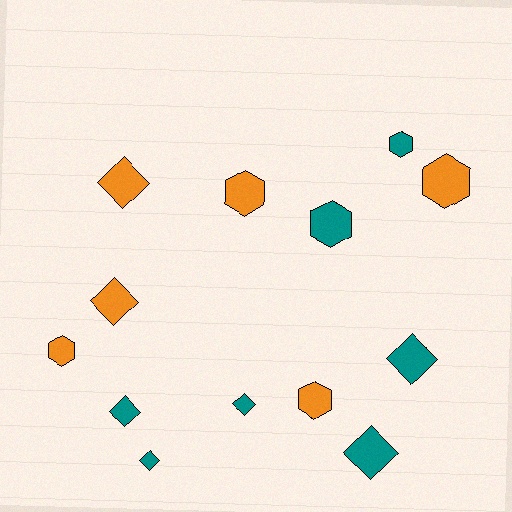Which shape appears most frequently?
Diamond, with 7 objects.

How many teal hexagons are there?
There are 2 teal hexagons.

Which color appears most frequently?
Teal, with 7 objects.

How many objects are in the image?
There are 13 objects.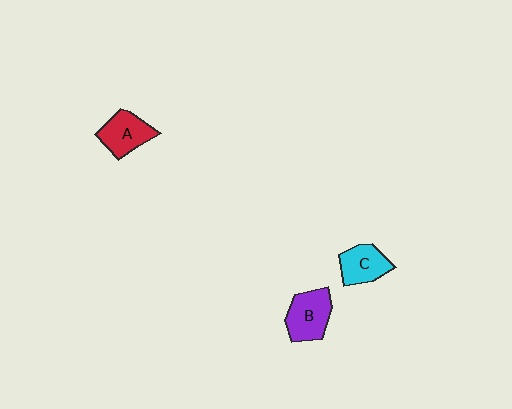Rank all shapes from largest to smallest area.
From largest to smallest: B (purple), A (red), C (cyan).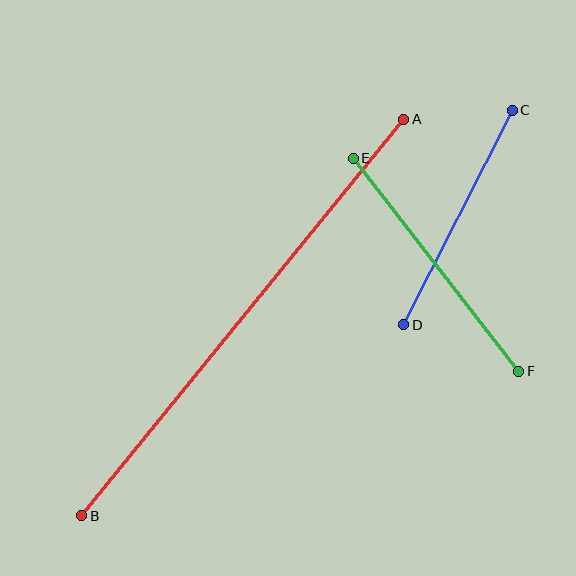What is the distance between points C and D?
The distance is approximately 241 pixels.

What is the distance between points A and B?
The distance is approximately 511 pixels.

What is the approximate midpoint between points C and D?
The midpoint is at approximately (458, 217) pixels.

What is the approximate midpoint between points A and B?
The midpoint is at approximately (243, 318) pixels.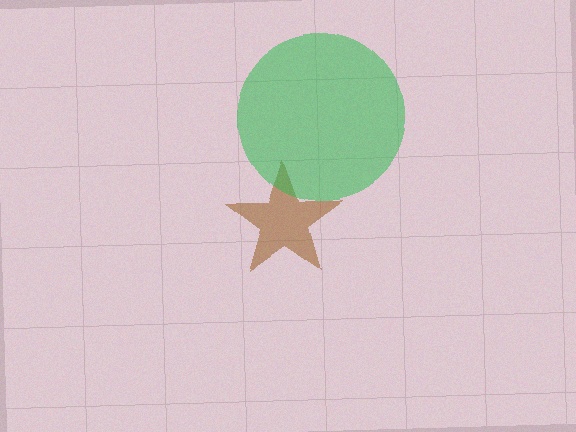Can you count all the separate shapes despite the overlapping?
Yes, there are 2 separate shapes.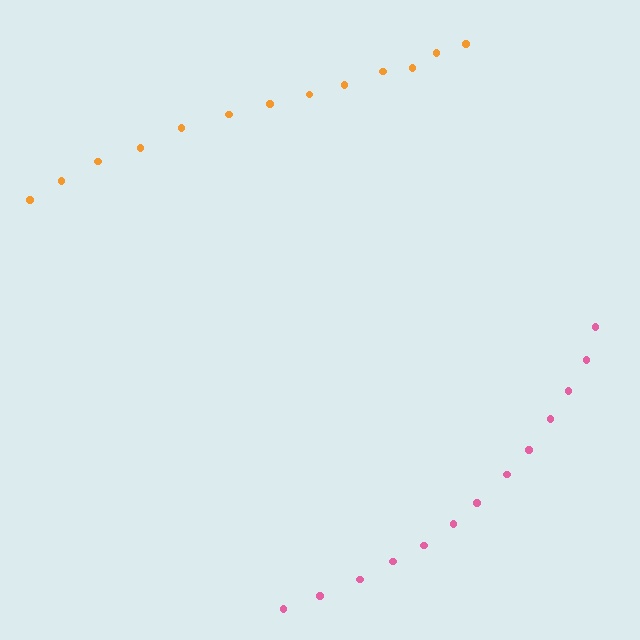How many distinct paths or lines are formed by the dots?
There are 2 distinct paths.